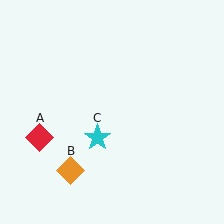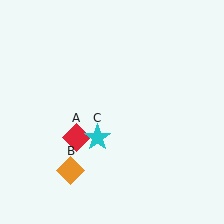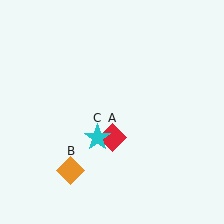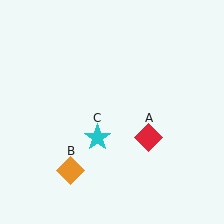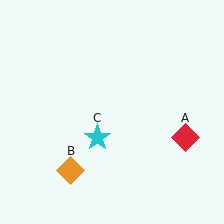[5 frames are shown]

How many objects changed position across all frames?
1 object changed position: red diamond (object A).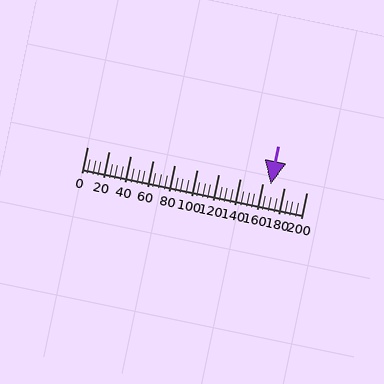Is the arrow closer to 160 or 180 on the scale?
The arrow is closer to 160.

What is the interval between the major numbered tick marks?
The major tick marks are spaced 20 units apart.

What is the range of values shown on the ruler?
The ruler shows values from 0 to 200.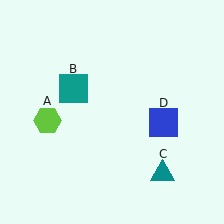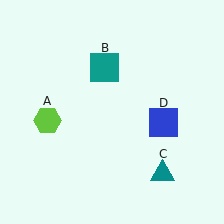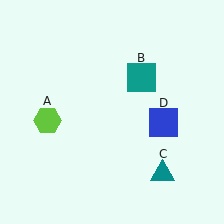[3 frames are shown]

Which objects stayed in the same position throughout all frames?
Lime hexagon (object A) and teal triangle (object C) and blue square (object D) remained stationary.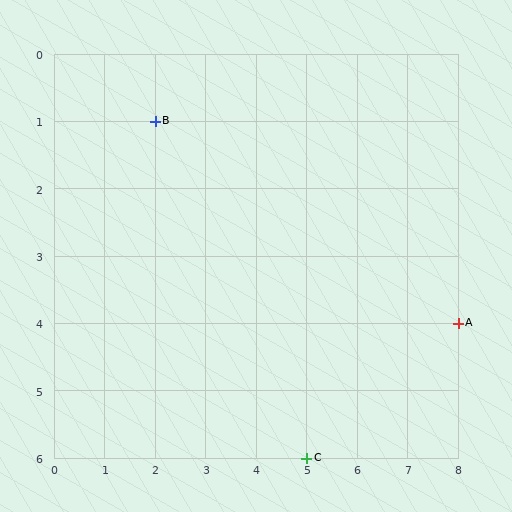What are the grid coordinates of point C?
Point C is at grid coordinates (5, 6).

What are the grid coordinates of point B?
Point B is at grid coordinates (2, 1).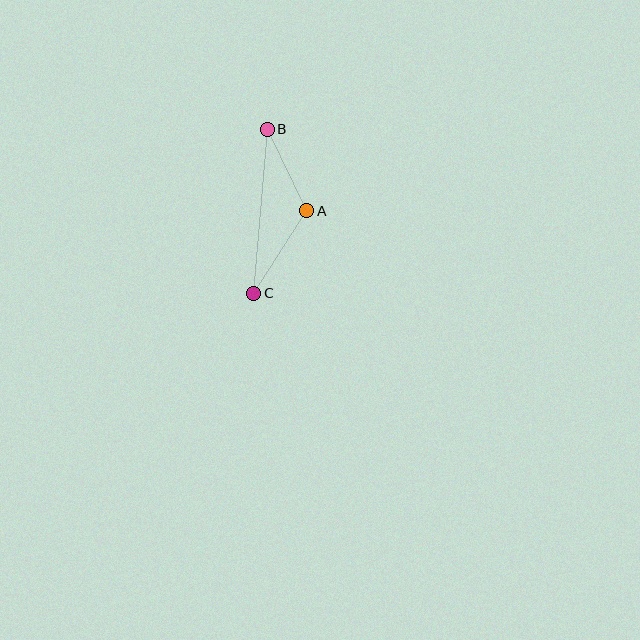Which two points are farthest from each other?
Points B and C are farthest from each other.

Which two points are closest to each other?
Points A and B are closest to each other.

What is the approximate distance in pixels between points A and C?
The distance between A and C is approximately 98 pixels.